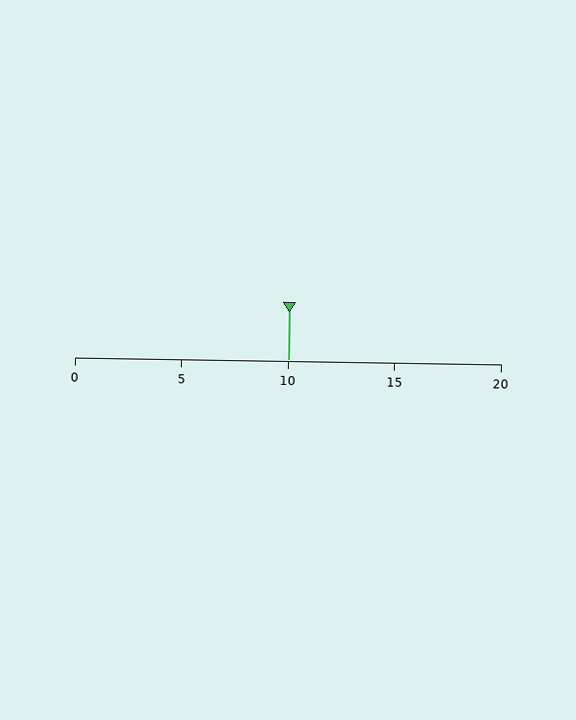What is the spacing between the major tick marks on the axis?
The major ticks are spaced 5 apart.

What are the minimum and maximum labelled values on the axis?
The axis runs from 0 to 20.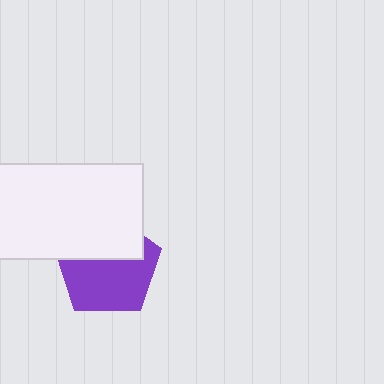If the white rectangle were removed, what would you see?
You would see the complete purple pentagon.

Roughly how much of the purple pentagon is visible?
About half of it is visible (roughly 61%).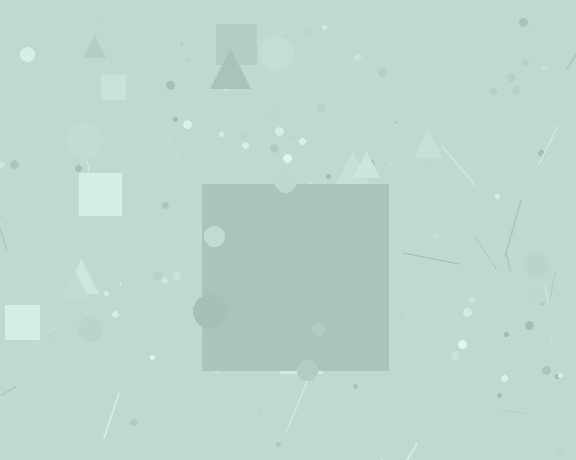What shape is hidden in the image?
A square is hidden in the image.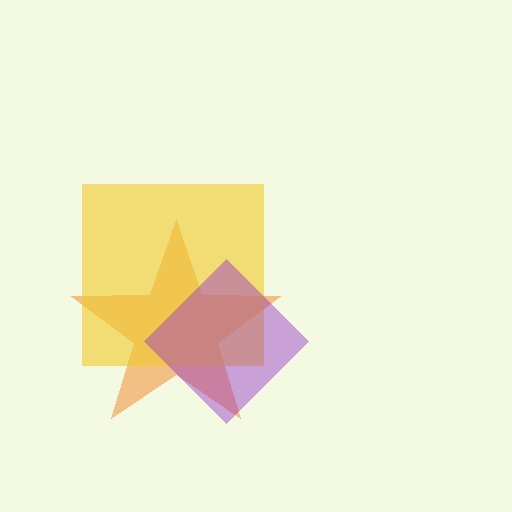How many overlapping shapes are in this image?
There are 3 overlapping shapes in the image.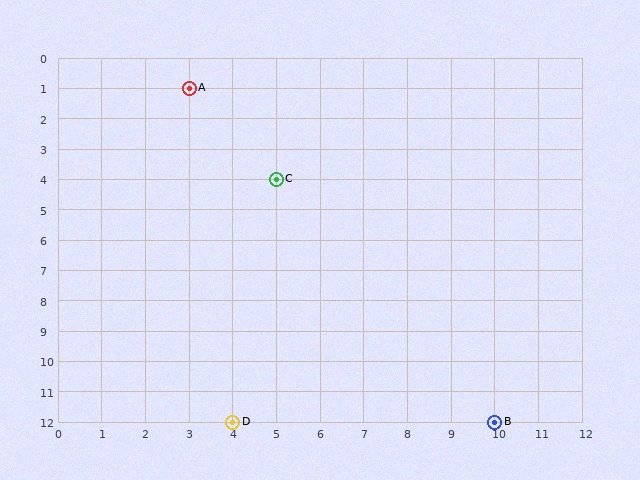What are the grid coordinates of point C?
Point C is at grid coordinates (5, 4).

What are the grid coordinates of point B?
Point B is at grid coordinates (10, 12).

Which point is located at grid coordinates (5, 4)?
Point C is at (5, 4).